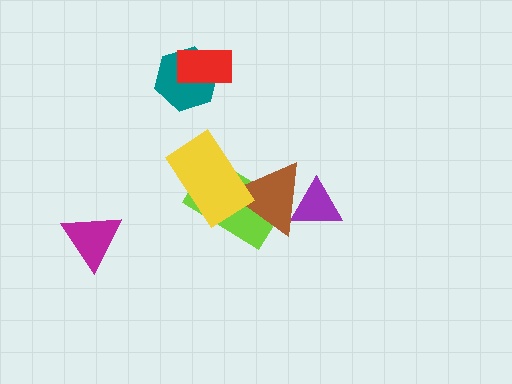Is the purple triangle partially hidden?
Yes, it is partially covered by another shape.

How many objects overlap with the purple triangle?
1 object overlaps with the purple triangle.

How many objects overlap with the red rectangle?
1 object overlaps with the red rectangle.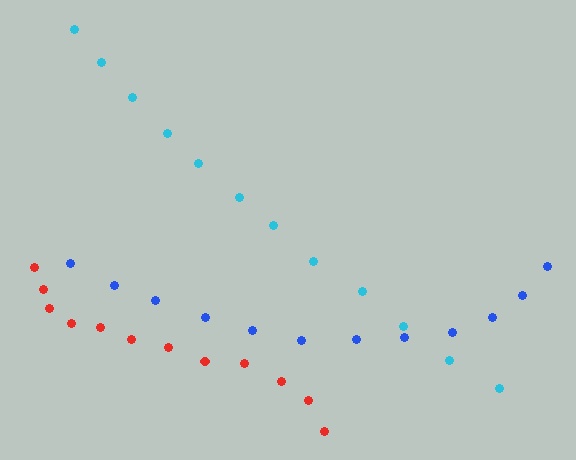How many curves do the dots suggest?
There are 3 distinct paths.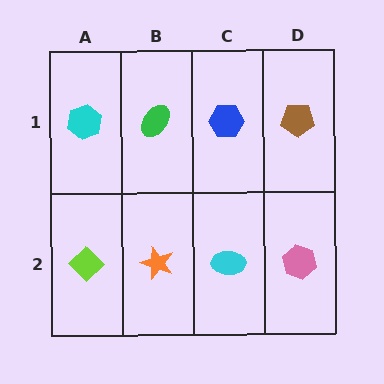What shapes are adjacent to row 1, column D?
A pink hexagon (row 2, column D), a blue hexagon (row 1, column C).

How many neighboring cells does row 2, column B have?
3.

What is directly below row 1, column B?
An orange star.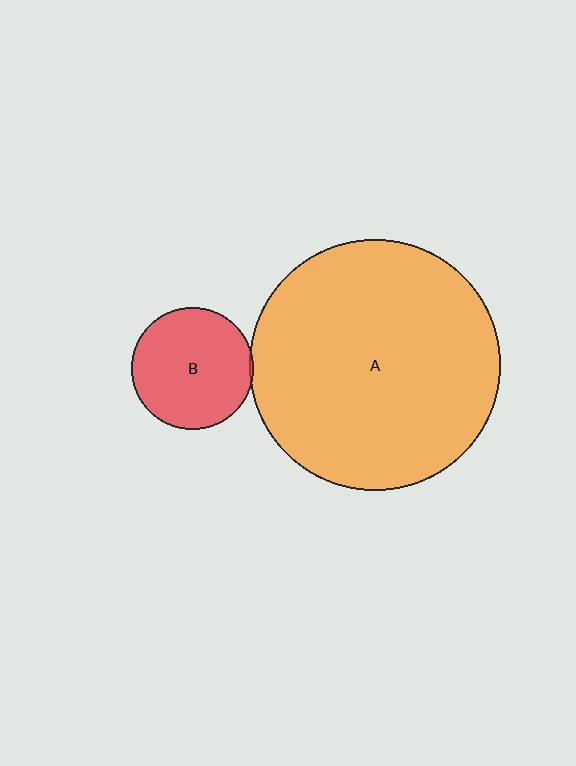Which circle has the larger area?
Circle A (orange).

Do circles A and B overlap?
Yes.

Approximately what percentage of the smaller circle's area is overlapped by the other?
Approximately 5%.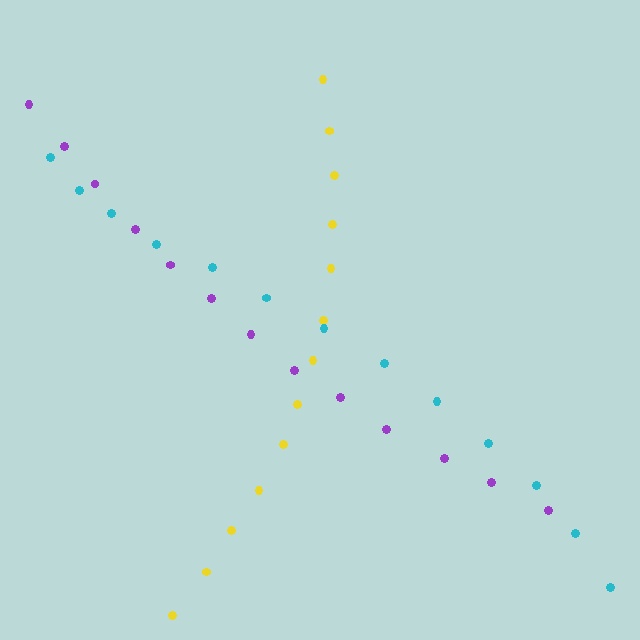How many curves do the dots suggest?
There are 3 distinct paths.